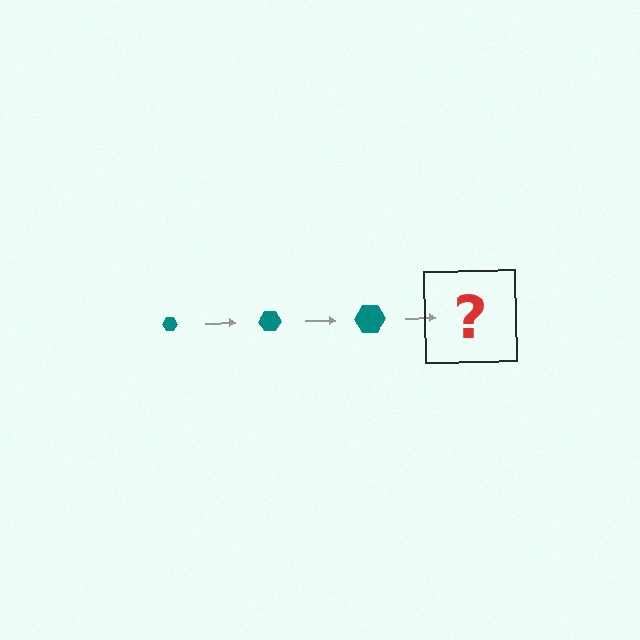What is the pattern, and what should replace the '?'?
The pattern is that the hexagon gets progressively larger each step. The '?' should be a teal hexagon, larger than the previous one.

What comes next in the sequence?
The next element should be a teal hexagon, larger than the previous one.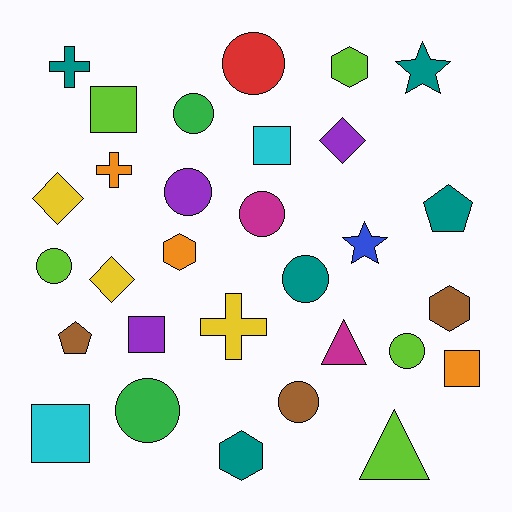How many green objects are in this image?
There are 2 green objects.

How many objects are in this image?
There are 30 objects.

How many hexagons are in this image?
There are 4 hexagons.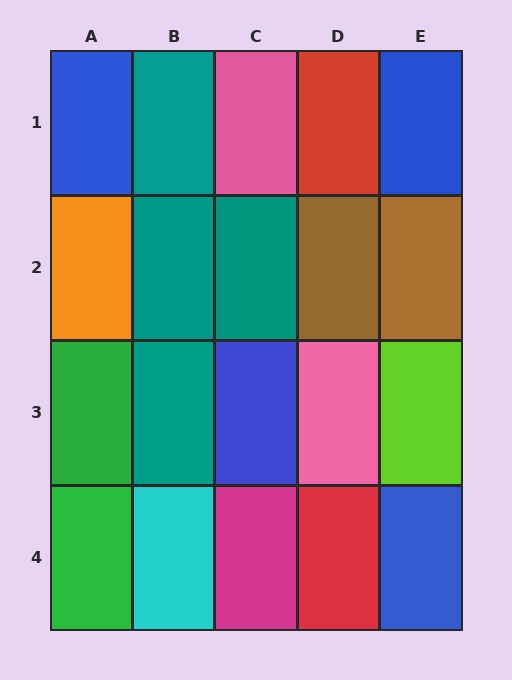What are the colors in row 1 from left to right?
Blue, teal, pink, red, blue.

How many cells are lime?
1 cell is lime.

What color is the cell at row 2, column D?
Brown.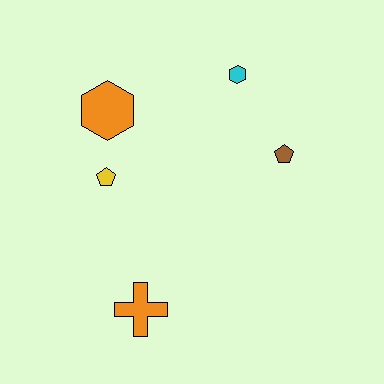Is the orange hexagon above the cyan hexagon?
No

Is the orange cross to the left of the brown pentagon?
Yes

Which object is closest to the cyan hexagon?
The brown pentagon is closest to the cyan hexagon.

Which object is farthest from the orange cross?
The cyan hexagon is farthest from the orange cross.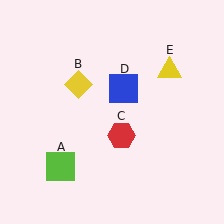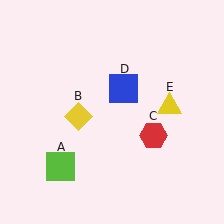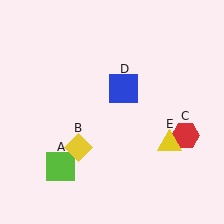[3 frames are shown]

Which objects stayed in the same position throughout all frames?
Lime square (object A) and blue square (object D) remained stationary.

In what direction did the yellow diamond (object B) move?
The yellow diamond (object B) moved down.